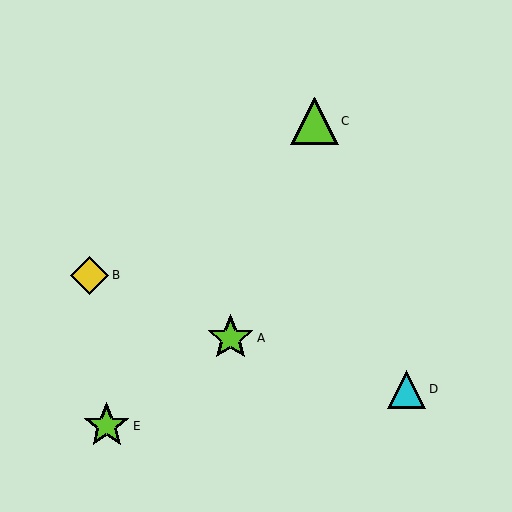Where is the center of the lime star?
The center of the lime star is at (231, 338).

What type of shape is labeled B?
Shape B is a yellow diamond.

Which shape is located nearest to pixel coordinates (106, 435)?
The lime star (labeled E) at (107, 426) is nearest to that location.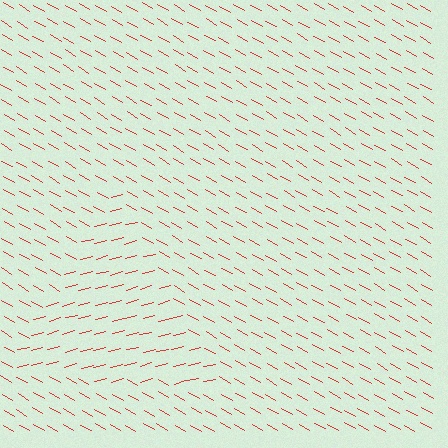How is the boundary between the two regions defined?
The boundary is defined purely by a change in line orientation (approximately 45 degrees difference). All lines are the same color and thickness.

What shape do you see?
I see a triangle.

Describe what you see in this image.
The image is filled with small red line segments. A triangle region in the image has lines oriented differently from the surrounding lines, creating a visible texture boundary.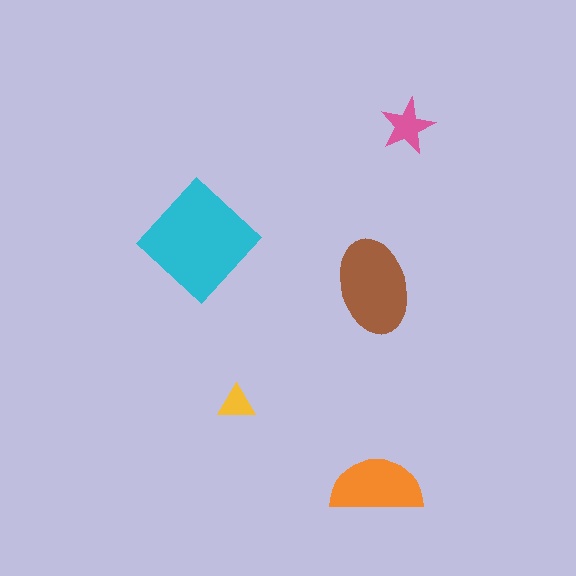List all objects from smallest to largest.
The yellow triangle, the pink star, the orange semicircle, the brown ellipse, the cyan diamond.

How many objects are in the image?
There are 5 objects in the image.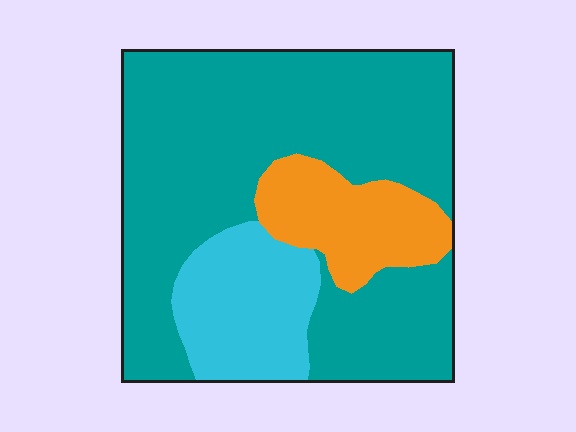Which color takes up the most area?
Teal, at roughly 70%.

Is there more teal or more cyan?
Teal.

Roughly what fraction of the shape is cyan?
Cyan covers around 15% of the shape.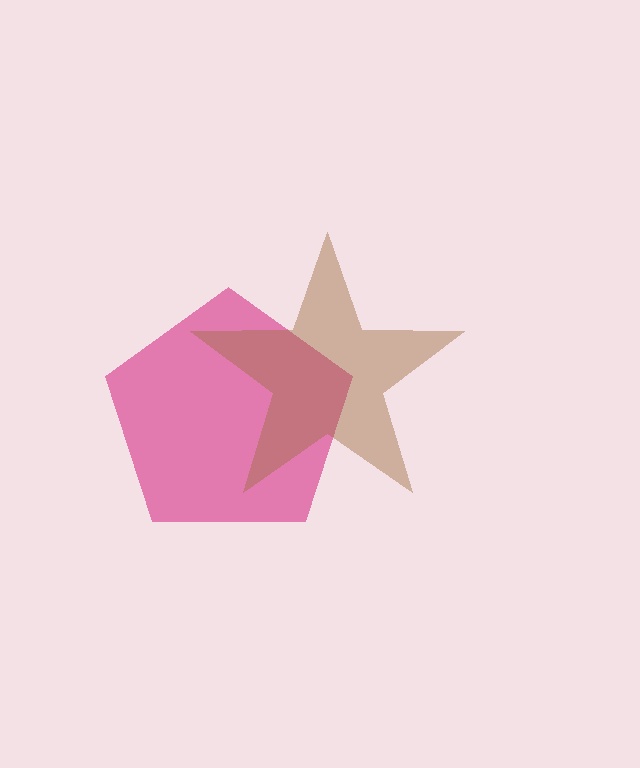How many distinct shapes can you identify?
There are 2 distinct shapes: a magenta pentagon, a brown star.